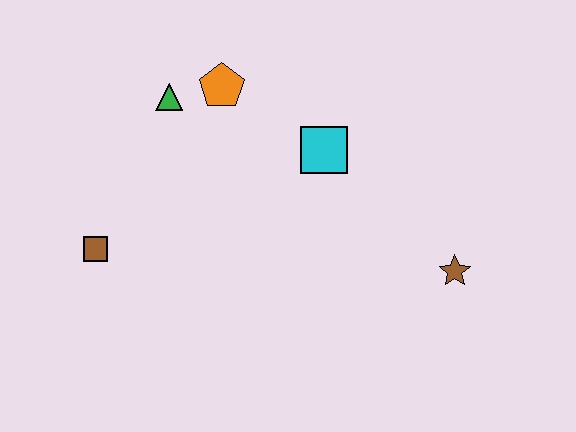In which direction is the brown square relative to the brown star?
The brown square is to the left of the brown star.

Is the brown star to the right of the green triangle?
Yes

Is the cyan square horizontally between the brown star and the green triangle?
Yes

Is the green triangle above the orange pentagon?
No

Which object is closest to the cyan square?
The orange pentagon is closest to the cyan square.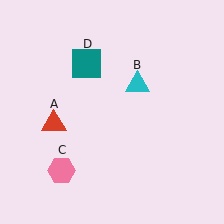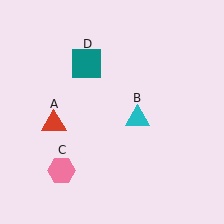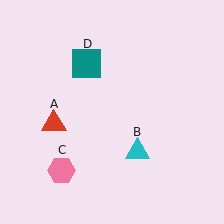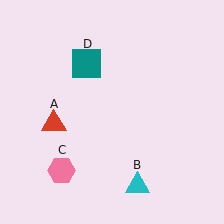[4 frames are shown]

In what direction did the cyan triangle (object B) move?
The cyan triangle (object B) moved down.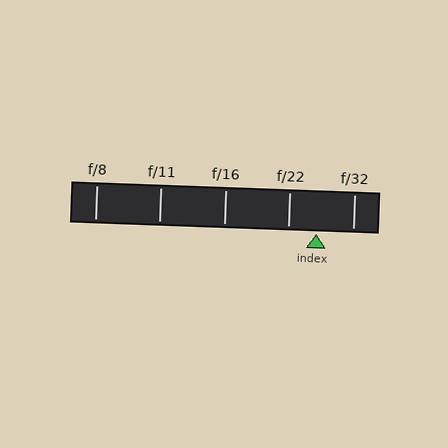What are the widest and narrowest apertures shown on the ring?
The widest aperture shown is f/8 and the narrowest is f/32.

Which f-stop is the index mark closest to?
The index mark is closest to f/22.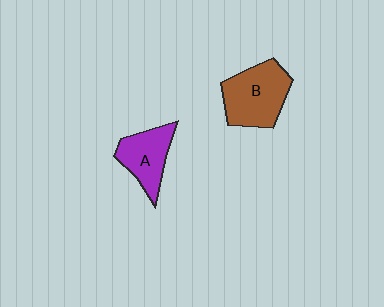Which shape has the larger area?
Shape B (brown).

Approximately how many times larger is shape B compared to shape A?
Approximately 1.4 times.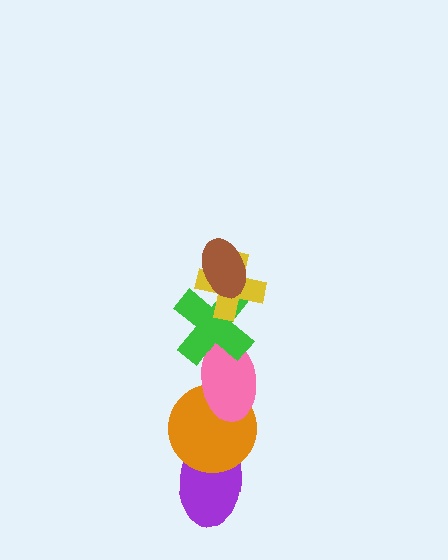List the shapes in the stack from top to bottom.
From top to bottom: the brown ellipse, the yellow cross, the green cross, the pink ellipse, the orange circle, the purple ellipse.